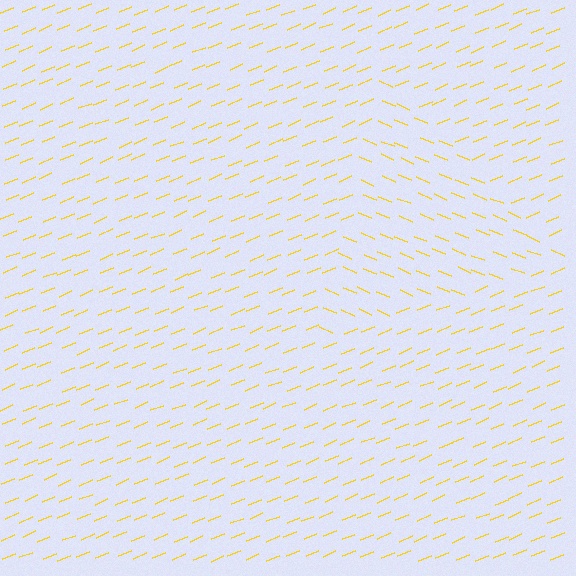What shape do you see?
I see a triangle.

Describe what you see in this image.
The image is filled with small yellow line segments. A triangle region in the image has lines oriented differently from the surrounding lines, creating a visible texture boundary.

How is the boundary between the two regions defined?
The boundary is defined purely by a change in line orientation (approximately 45 degrees difference). All lines are the same color and thickness.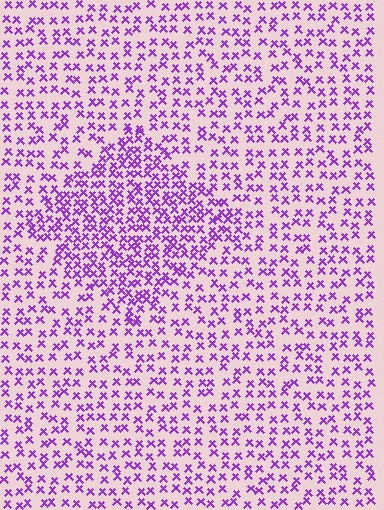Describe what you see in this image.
The image contains small purple elements arranged at two different densities. A diamond-shaped region is visible where the elements are more densely packed than the surrounding area.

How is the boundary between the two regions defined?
The boundary is defined by a change in element density (approximately 1.8x ratio). All elements are the same color, size, and shape.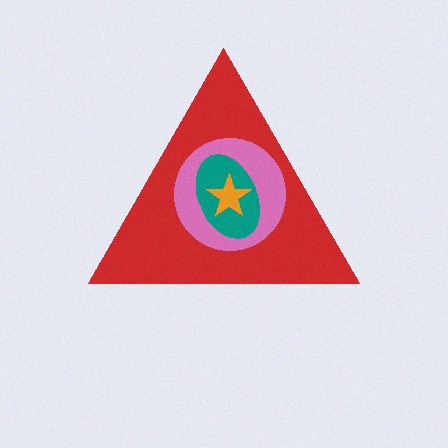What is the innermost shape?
The orange star.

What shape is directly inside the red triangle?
The pink circle.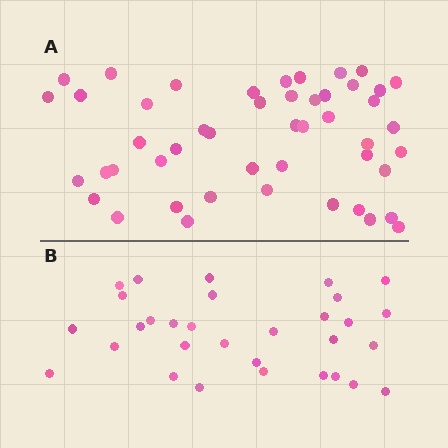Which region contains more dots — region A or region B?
Region A (the top region) has more dots.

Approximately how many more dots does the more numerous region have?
Region A has approximately 15 more dots than region B.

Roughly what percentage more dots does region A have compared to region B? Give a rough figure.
About 55% more.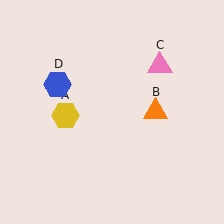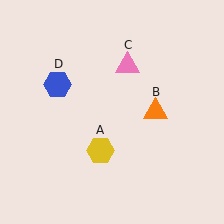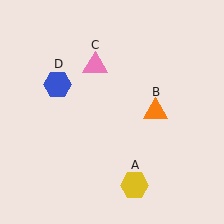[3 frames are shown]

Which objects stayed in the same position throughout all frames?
Orange triangle (object B) and blue hexagon (object D) remained stationary.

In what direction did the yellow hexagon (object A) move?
The yellow hexagon (object A) moved down and to the right.